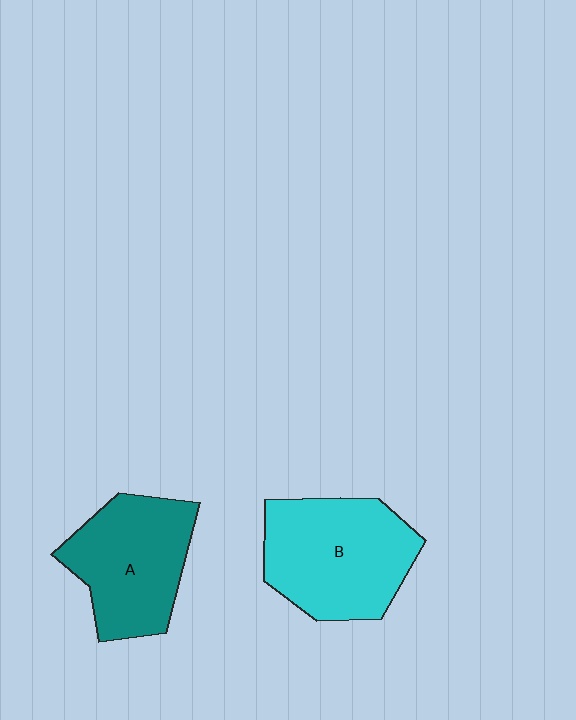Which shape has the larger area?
Shape B (cyan).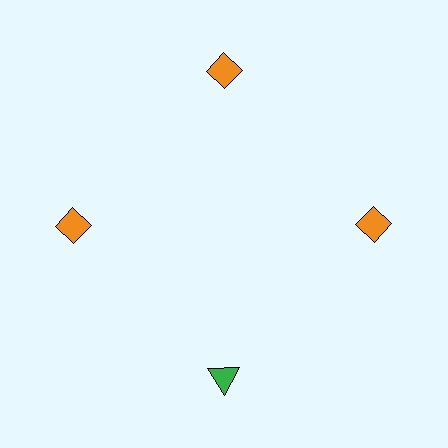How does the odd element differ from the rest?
It differs in both color (green instead of orange) and shape (triangle instead of diamond).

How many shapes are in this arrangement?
There are 4 shapes arranged in a ring pattern.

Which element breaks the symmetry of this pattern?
The green triangle at roughly the 6 o'clock position breaks the symmetry. All other shapes are orange diamonds.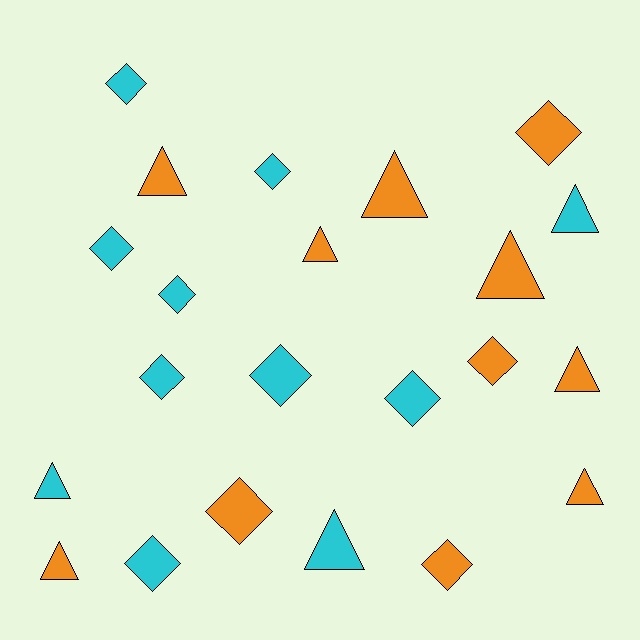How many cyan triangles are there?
There are 3 cyan triangles.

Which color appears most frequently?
Cyan, with 11 objects.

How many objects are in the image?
There are 22 objects.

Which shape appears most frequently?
Diamond, with 12 objects.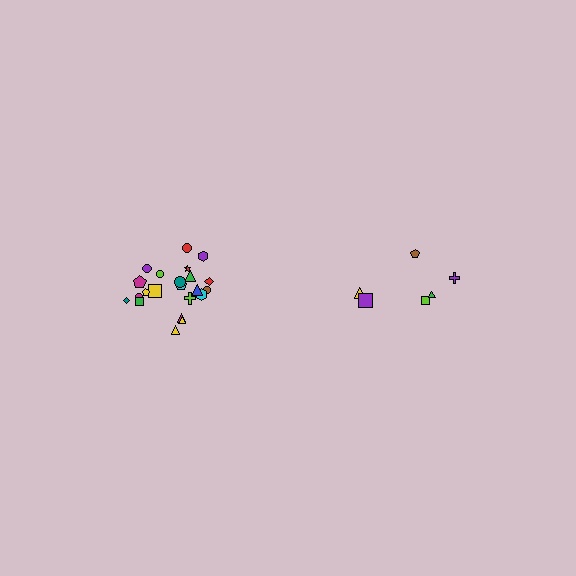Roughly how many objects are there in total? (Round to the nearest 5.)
Roughly 30 objects in total.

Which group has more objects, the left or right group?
The left group.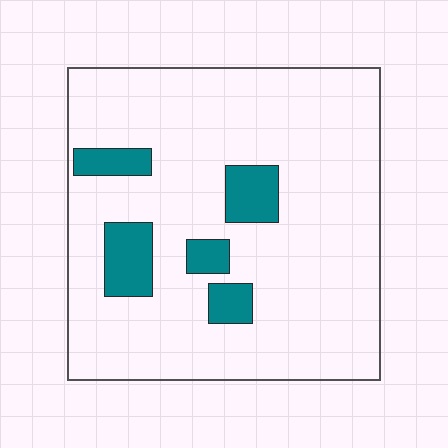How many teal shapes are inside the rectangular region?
5.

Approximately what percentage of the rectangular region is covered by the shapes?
Approximately 15%.